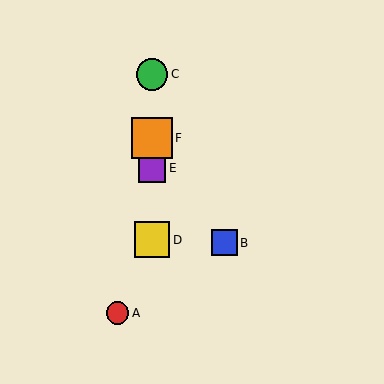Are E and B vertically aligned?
No, E is at x≈152 and B is at x≈225.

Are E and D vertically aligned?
Yes, both are at x≈152.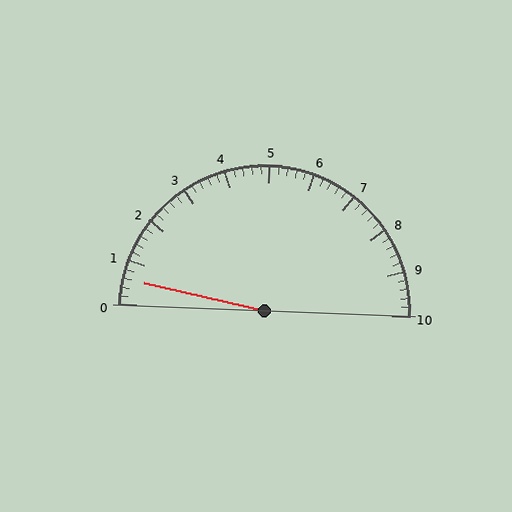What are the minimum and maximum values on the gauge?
The gauge ranges from 0 to 10.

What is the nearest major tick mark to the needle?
The nearest major tick mark is 1.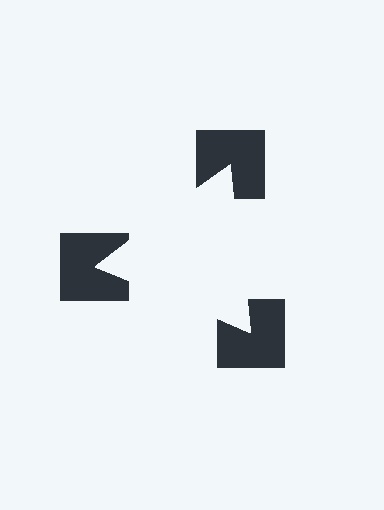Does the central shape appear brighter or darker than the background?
It typically appears slightly brighter than the background, even though no actual brightness change is drawn.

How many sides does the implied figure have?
3 sides.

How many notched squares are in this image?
There are 3 — one at each vertex of the illusory triangle.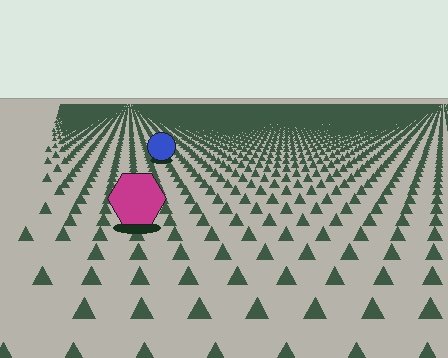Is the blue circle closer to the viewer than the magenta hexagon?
No. The magenta hexagon is closer — you can tell from the texture gradient: the ground texture is coarser near it.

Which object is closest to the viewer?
The magenta hexagon is closest. The texture marks near it are larger and more spread out.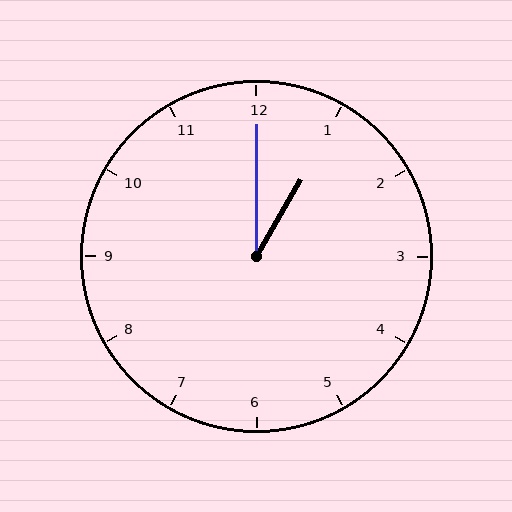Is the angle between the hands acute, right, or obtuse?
It is acute.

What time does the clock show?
1:00.